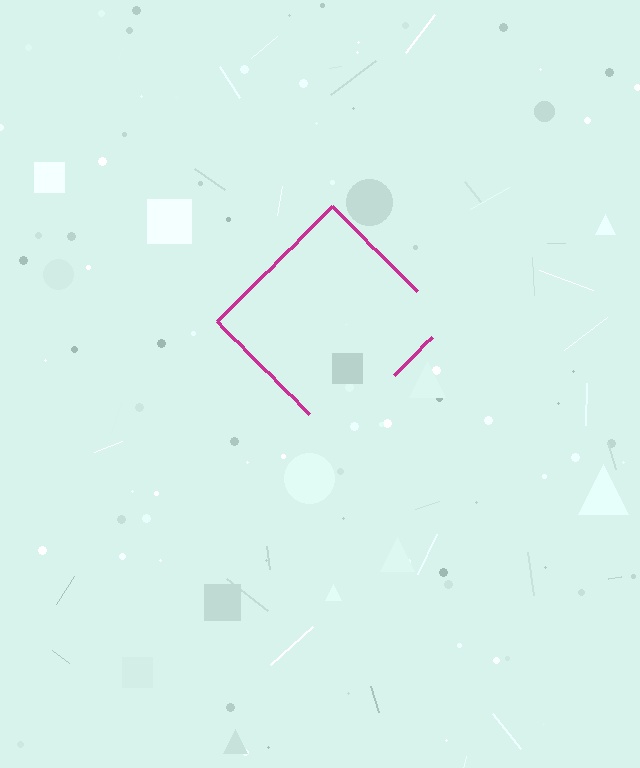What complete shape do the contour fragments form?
The contour fragments form a diamond.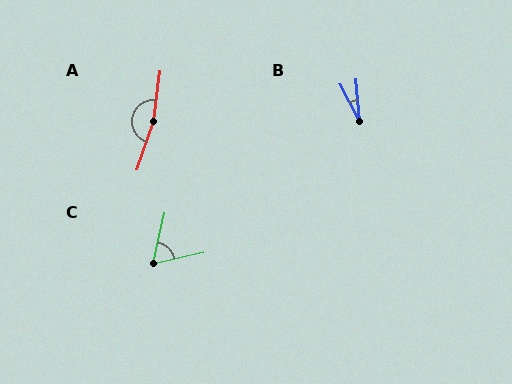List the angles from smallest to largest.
B (22°), C (65°), A (168°).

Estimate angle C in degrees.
Approximately 65 degrees.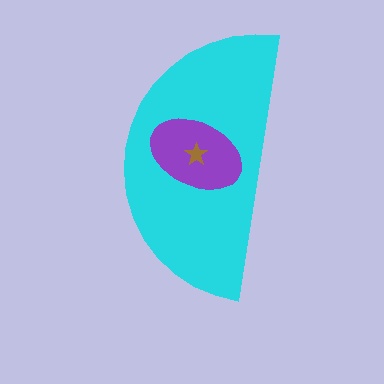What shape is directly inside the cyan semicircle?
The purple ellipse.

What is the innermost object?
The brown star.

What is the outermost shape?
The cyan semicircle.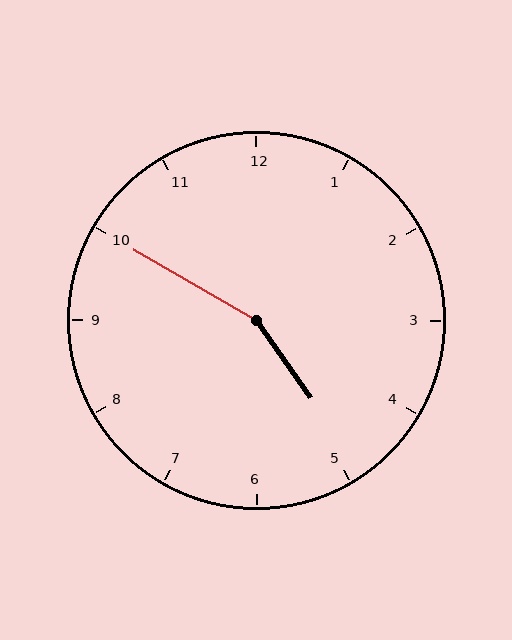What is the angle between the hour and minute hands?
Approximately 155 degrees.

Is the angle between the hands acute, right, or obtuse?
It is obtuse.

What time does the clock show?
4:50.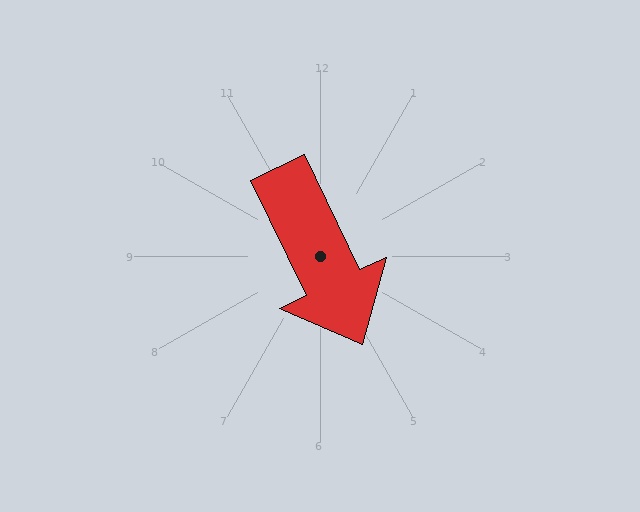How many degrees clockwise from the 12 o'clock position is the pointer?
Approximately 154 degrees.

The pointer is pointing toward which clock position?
Roughly 5 o'clock.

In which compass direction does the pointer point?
Southeast.